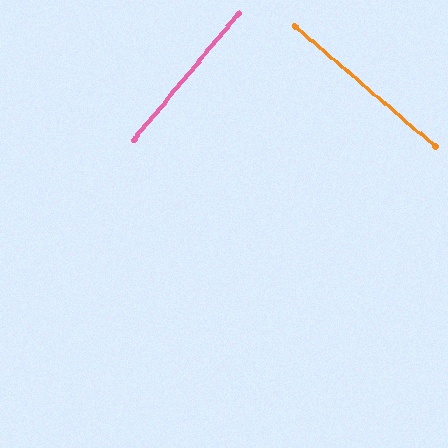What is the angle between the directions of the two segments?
Approximately 89 degrees.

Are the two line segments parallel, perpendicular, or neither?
Perpendicular — they meet at approximately 89°.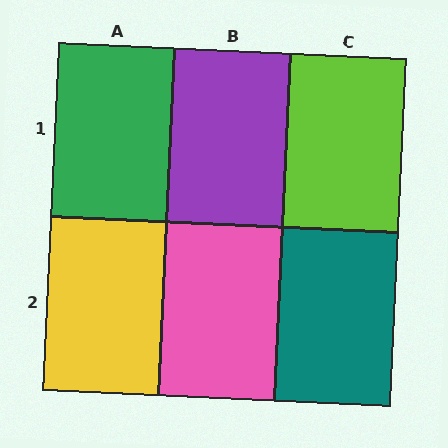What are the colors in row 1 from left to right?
Green, purple, lime.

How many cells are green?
1 cell is green.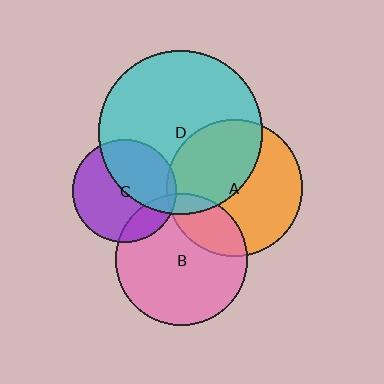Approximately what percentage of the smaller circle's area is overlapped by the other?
Approximately 45%.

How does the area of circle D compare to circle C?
Approximately 2.5 times.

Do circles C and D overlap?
Yes.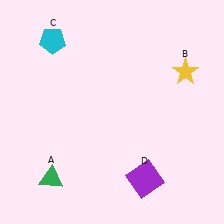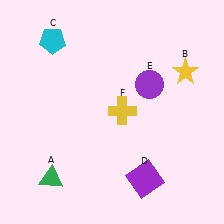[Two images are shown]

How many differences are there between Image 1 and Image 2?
There are 2 differences between the two images.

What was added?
A purple circle (E), a yellow cross (F) were added in Image 2.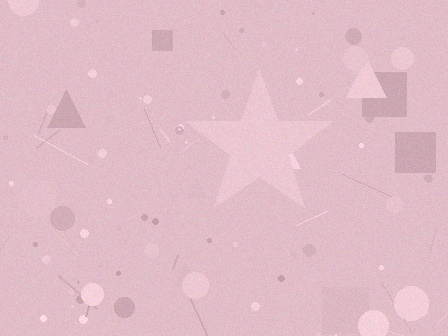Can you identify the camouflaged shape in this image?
The camouflaged shape is a star.